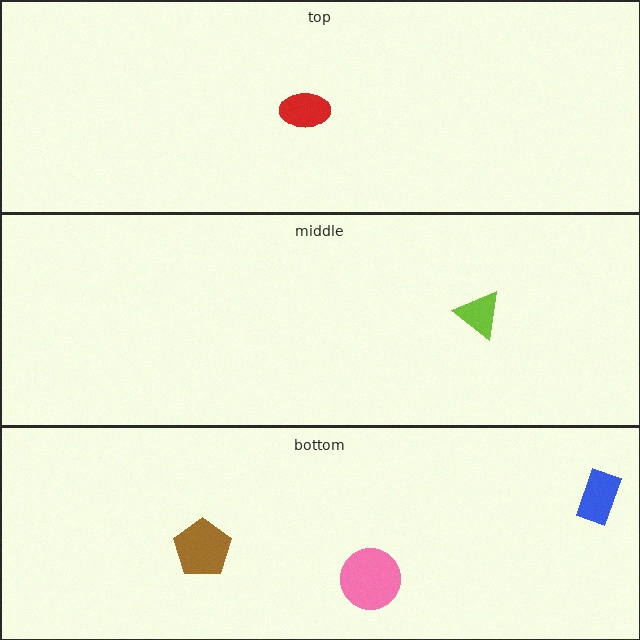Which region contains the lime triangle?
The middle region.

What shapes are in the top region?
The red ellipse.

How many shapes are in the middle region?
1.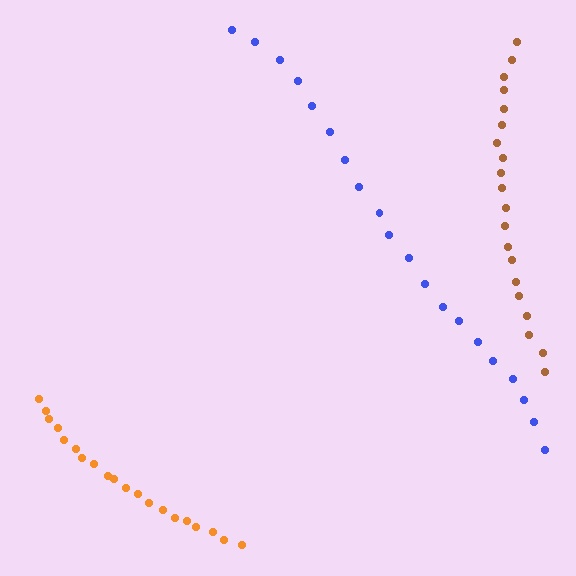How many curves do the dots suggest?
There are 3 distinct paths.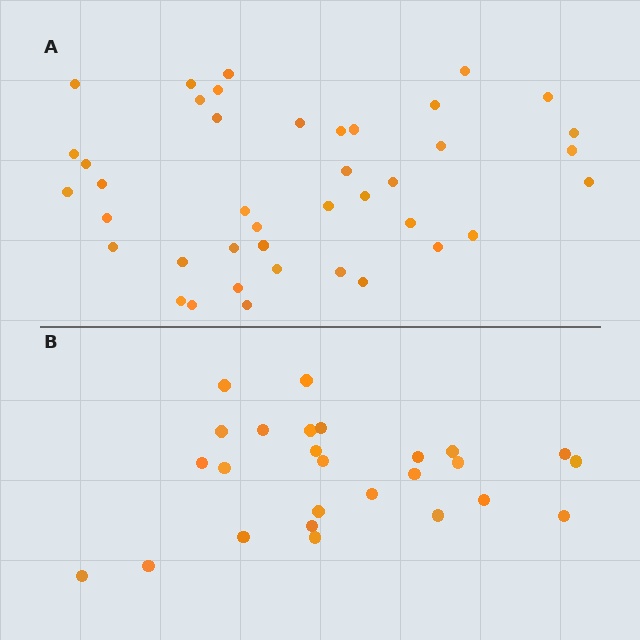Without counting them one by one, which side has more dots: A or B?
Region A (the top region) has more dots.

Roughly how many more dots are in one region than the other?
Region A has approximately 15 more dots than region B.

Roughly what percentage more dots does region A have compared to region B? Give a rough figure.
About 60% more.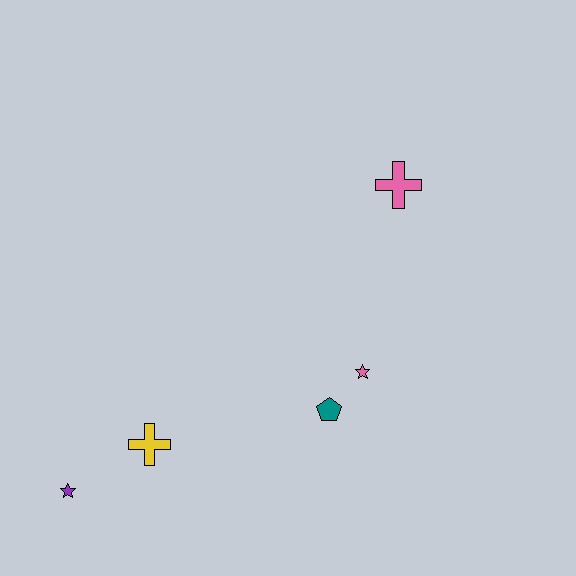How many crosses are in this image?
There are 2 crosses.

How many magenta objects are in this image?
There are no magenta objects.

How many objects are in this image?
There are 5 objects.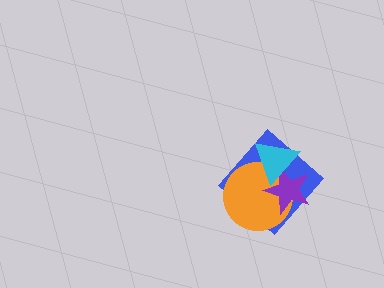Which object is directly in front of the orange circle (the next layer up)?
The purple star is directly in front of the orange circle.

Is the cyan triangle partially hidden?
No, no other shape covers it.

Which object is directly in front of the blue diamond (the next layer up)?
The orange circle is directly in front of the blue diamond.